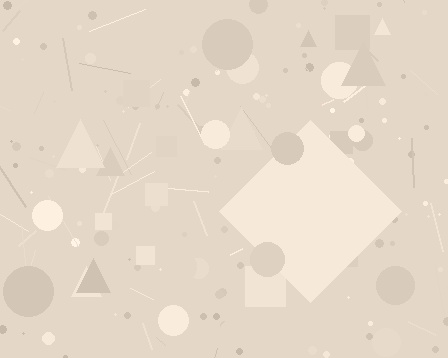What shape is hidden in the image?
A diamond is hidden in the image.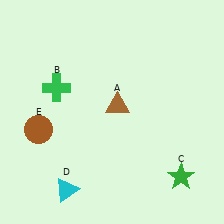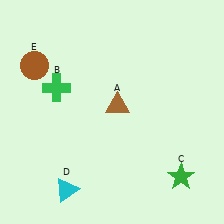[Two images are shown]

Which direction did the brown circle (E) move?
The brown circle (E) moved up.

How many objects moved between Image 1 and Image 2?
1 object moved between the two images.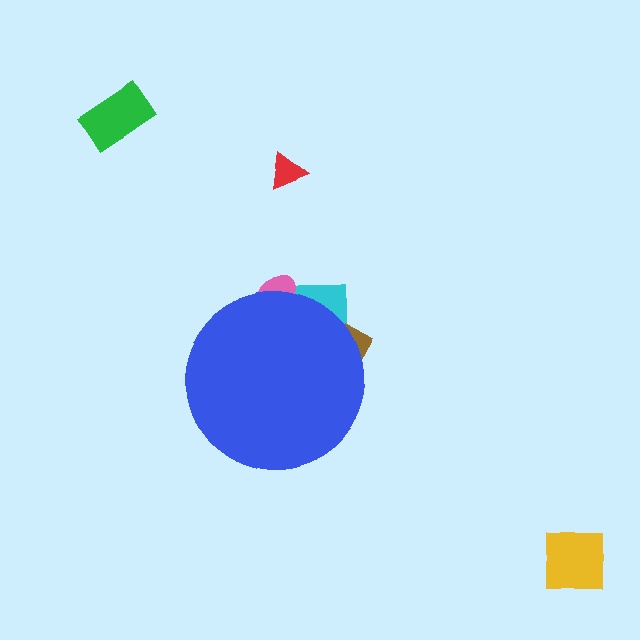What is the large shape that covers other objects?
A blue circle.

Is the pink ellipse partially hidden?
Yes, the pink ellipse is partially hidden behind the blue circle.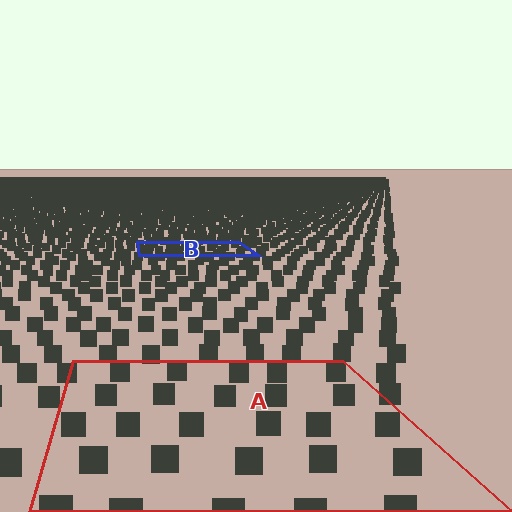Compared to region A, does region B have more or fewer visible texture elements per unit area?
Region B has more texture elements per unit area — they are packed more densely because it is farther away.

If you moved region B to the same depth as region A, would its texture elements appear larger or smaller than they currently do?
They would appear larger. At a closer depth, the same texture elements are projected at a bigger on-screen size.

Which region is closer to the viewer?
Region A is closer. The texture elements there are larger and more spread out.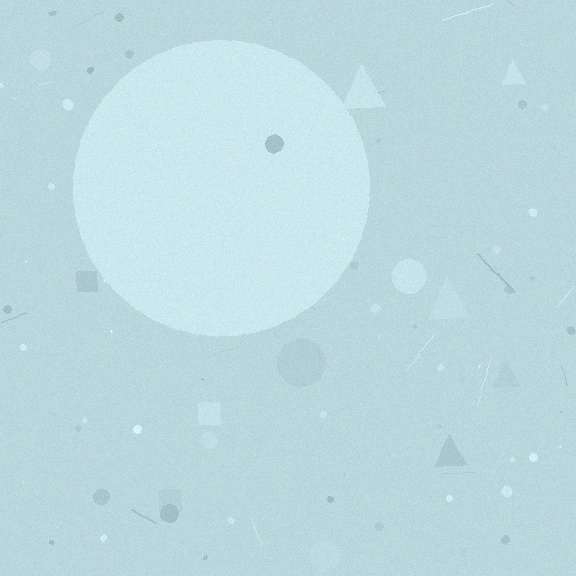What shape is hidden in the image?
A circle is hidden in the image.